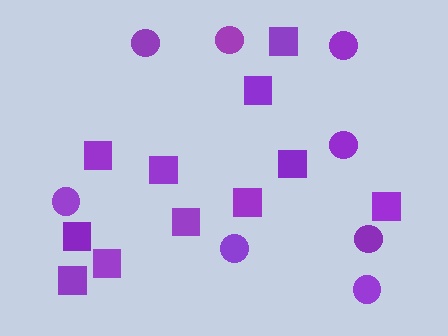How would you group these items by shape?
There are 2 groups: one group of squares (11) and one group of circles (8).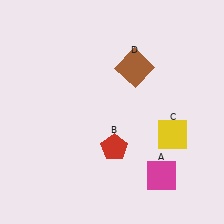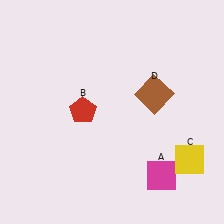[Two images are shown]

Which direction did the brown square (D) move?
The brown square (D) moved down.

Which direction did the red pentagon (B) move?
The red pentagon (B) moved up.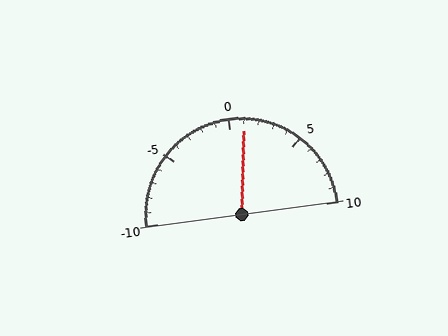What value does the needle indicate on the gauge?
The needle indicates approximately 1.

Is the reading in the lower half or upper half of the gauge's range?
The reading is in the upper half of the range (-10 to 10).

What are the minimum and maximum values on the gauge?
The gauge ranges from -10 to 10.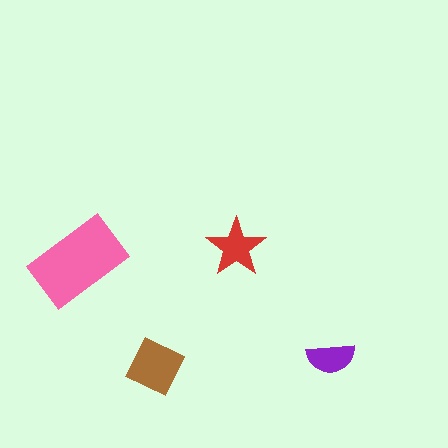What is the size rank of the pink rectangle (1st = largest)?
1st.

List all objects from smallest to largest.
The purple semicircle, the red star, the brown diamond, the pink rectangle.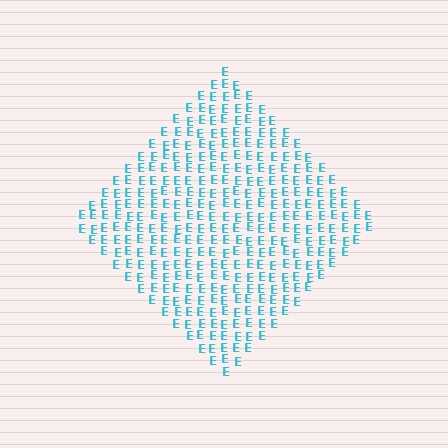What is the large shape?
The large shape is a diamond.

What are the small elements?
The small elements are letter E's.